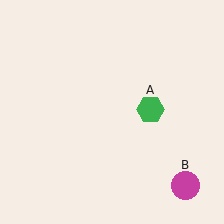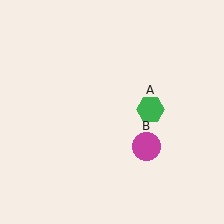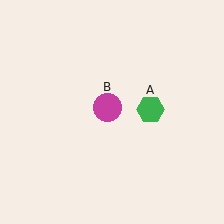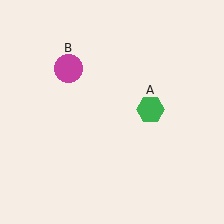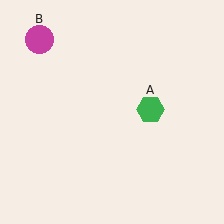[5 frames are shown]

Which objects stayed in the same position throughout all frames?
Green hexagon (object A) remained stationary.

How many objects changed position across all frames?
1 object changed position: magenta circle (object B).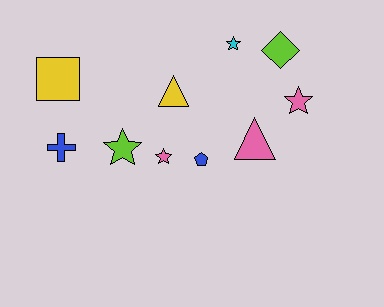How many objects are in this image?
There are 10 objects.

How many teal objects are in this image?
There are no teal objects.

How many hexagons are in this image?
There are no hexagons.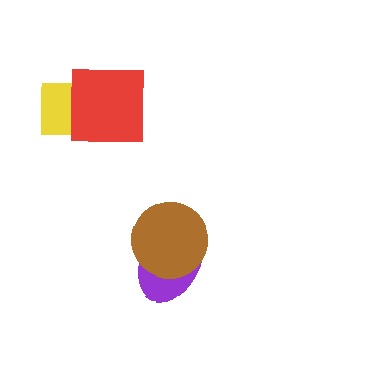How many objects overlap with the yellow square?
1 object overlaps with the yellow square.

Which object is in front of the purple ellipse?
The brown circle is in front of the purple ellipse.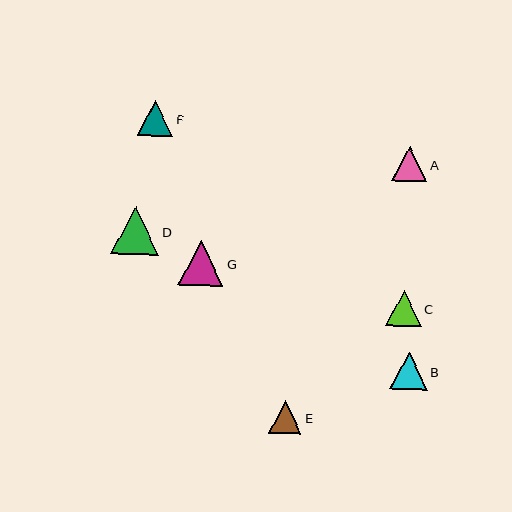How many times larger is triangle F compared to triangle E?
Triangle F is approximately 1.1 times the size of triangle E.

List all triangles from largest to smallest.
From largest to smallest: D, G, B, C, F, A, E.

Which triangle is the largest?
Triangle D is the largest with a size of approximately 48 pixels.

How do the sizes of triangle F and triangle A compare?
Triangle F and triangle A are approximately the same size.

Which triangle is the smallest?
Triangle E is the smallest with a size of approximately 32 pixels.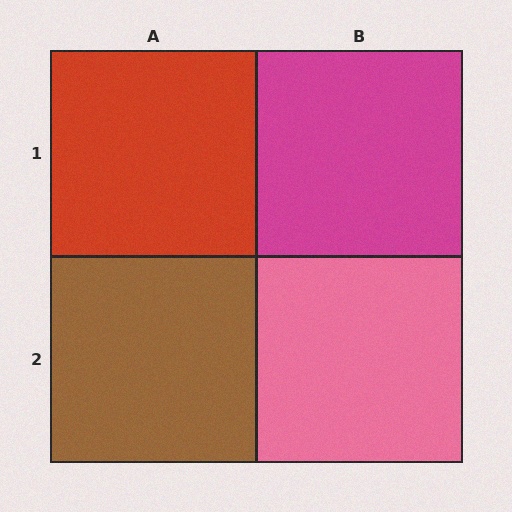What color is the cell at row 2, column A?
Brown.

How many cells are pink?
1 cell is pink.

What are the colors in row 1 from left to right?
Red, magenta.